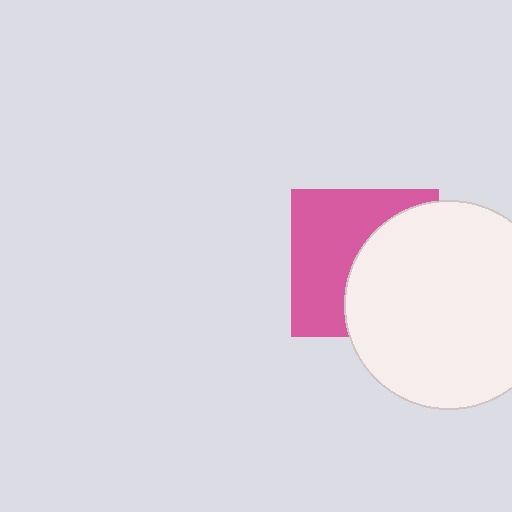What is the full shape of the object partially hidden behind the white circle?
The partially hidden object is a pink square.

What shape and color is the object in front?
The object in front is a white circle.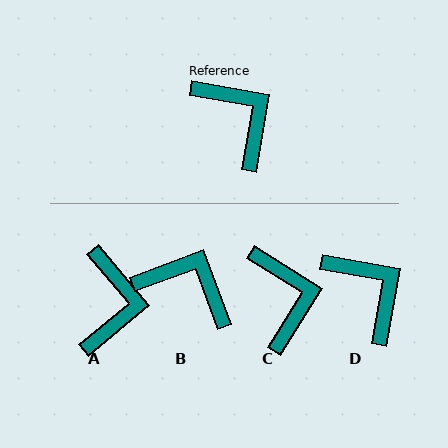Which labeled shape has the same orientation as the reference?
D.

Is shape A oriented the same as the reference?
No, it is off by about 40 degrees.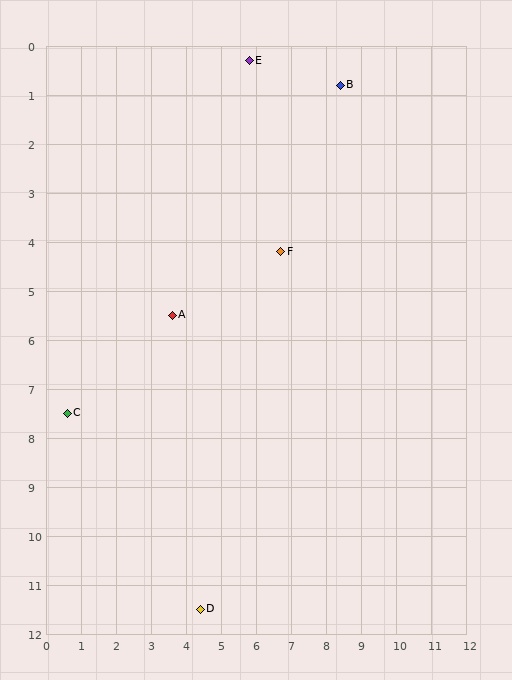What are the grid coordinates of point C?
Point C is at approximately (0.6, 7.5).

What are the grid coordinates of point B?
Point B is at approximately (8.4, 0.8).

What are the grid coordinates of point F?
Point F is at approximately (6.7, 4.2).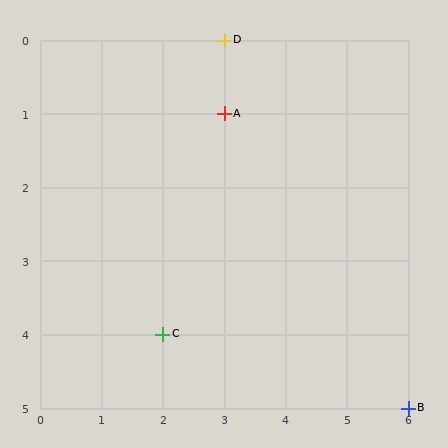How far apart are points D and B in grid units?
Points D and B are 3 columns and 5 rows apart (about 5.8 grid units diagonally).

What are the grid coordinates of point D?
Point D is at grid coordinates (3, 0).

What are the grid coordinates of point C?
Point C is at grid coordinates (2, 4).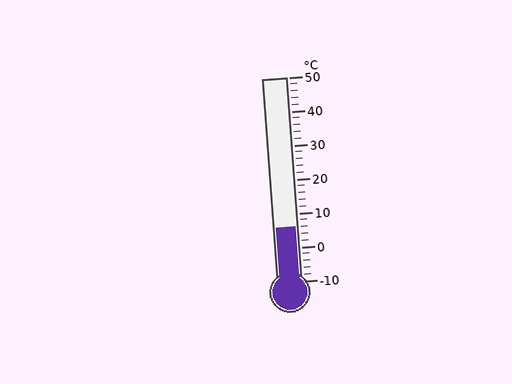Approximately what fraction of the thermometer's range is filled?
The thermometer is filled to approximately 25% of its range.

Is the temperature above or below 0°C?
The temperature is above 0°C.